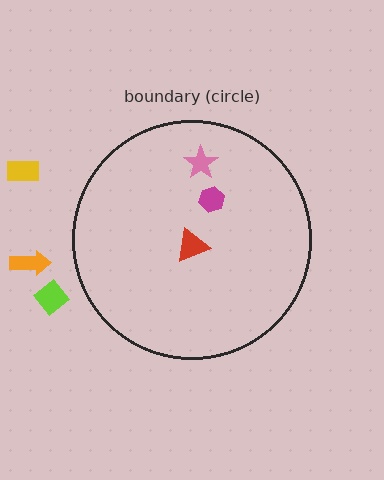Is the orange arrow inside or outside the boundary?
Outside.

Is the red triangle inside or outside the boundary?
Inside.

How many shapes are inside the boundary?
3 inside, 3 outside.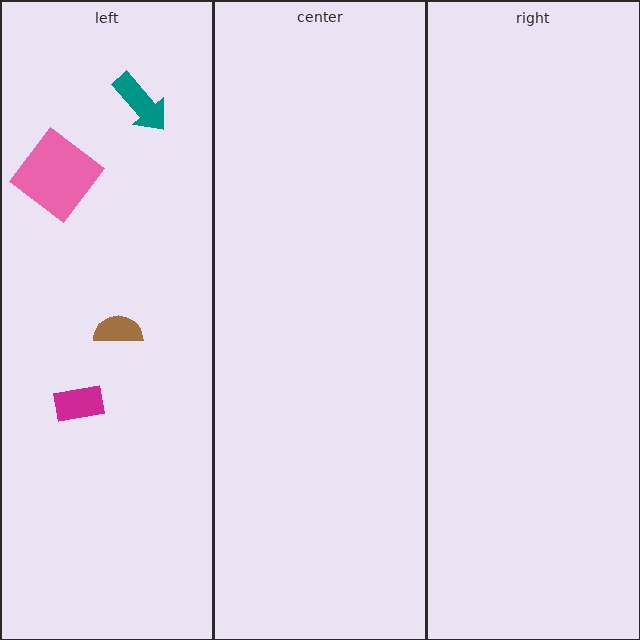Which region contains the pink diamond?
The left region.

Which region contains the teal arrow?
The left region.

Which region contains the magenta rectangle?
The left region.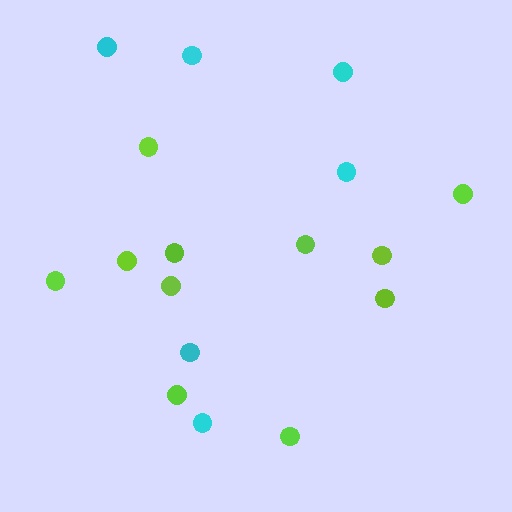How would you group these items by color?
There are 2 groups: one group of lime circles (11) and one group of cyan circles (6).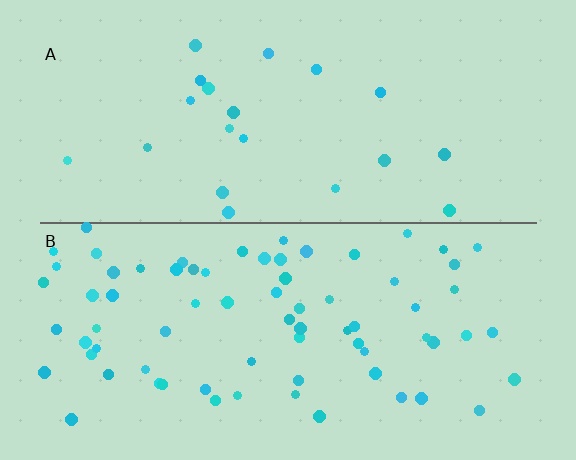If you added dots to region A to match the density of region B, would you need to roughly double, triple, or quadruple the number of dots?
Approximately triple.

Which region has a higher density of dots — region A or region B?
B (the bottom).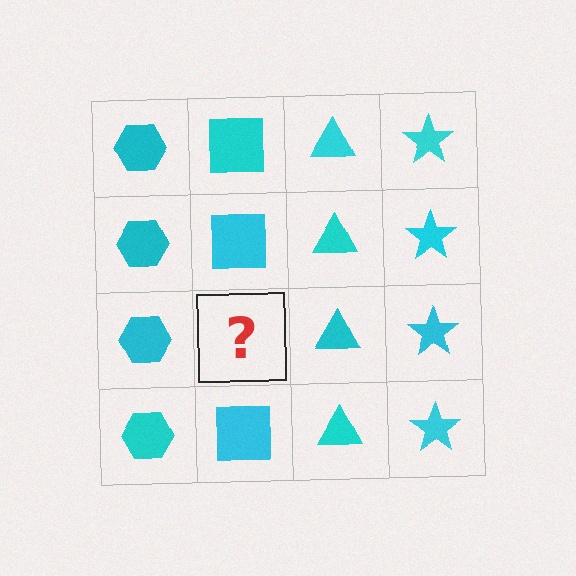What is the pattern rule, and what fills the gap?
The rule is that each column has a consistent shape. The gap should be filled with a cyan square.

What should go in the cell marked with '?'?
The missing cell should contain a cyan square.